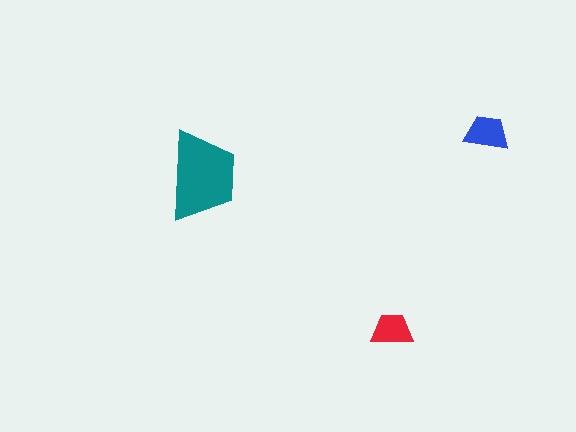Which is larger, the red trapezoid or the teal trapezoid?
The teal one.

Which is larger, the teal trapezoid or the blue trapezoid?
The teal one.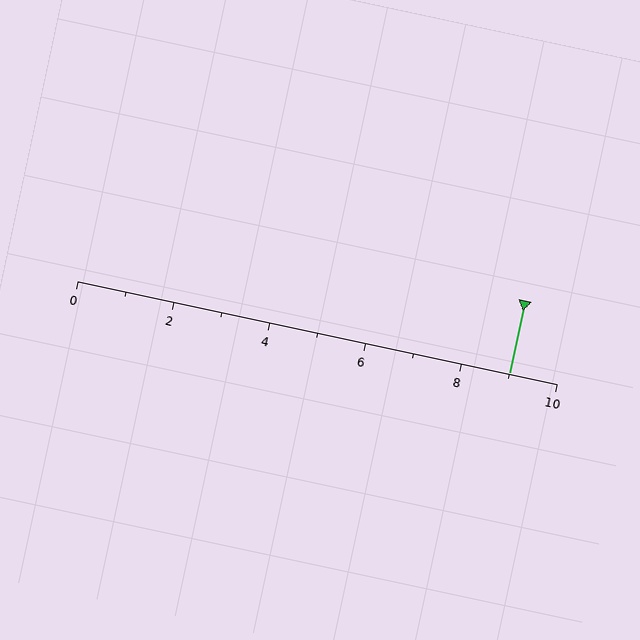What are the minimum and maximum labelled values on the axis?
The axis runs from 0 to 10.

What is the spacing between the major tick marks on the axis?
The major ticks are spaced 2 apart.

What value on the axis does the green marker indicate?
The marker indicates approximately 9.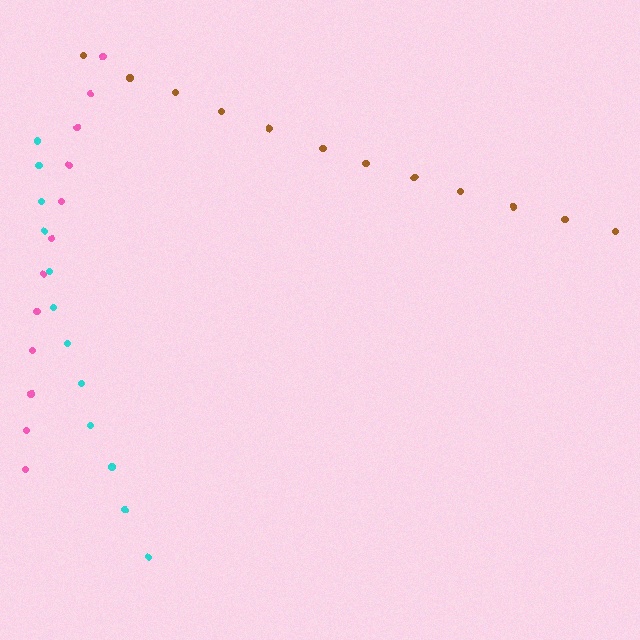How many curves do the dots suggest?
There are 3 distinct paths.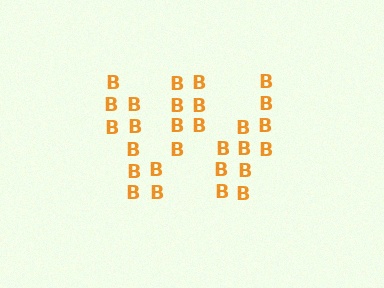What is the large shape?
The large shape is the letter W.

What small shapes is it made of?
It is made of small letter B's.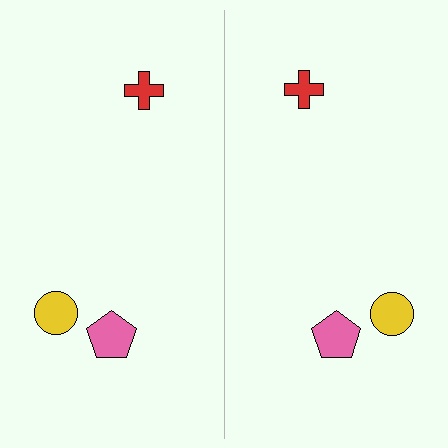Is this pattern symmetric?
Yes, this pattern has bilateral (reflection) symmetry.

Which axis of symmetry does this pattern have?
The pattern has a vertical axis of symmetry running through the center of the image.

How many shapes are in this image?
There are 6 shapes in this image.